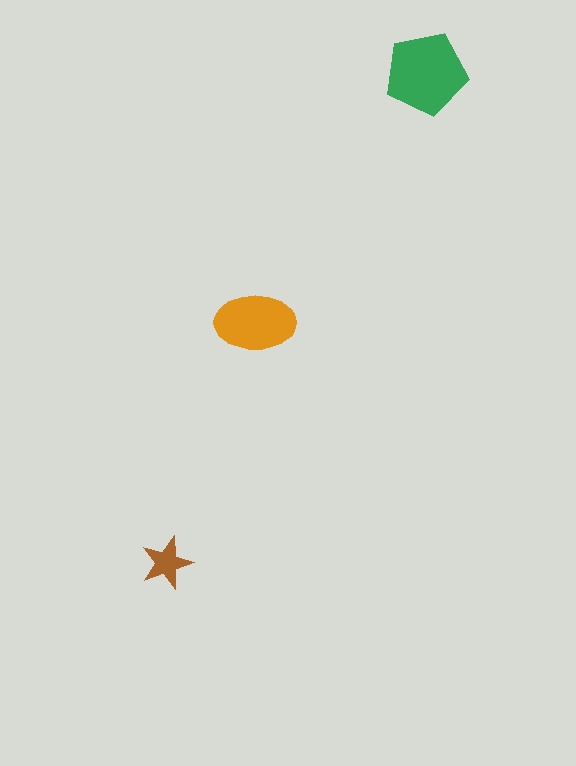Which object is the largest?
The green pentagon.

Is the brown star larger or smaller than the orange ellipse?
Smaller.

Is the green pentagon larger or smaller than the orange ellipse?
Larger.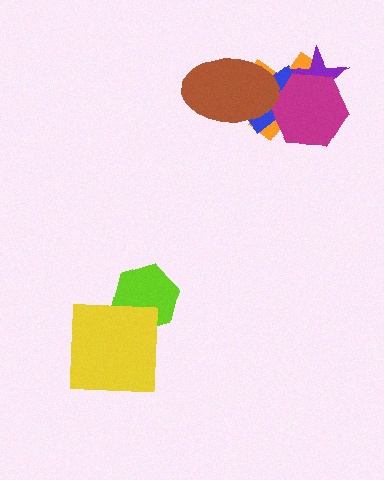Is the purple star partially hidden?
Yes, it is partially covered by another shape.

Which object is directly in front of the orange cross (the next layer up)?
The purple star is directly in front of the orange cross.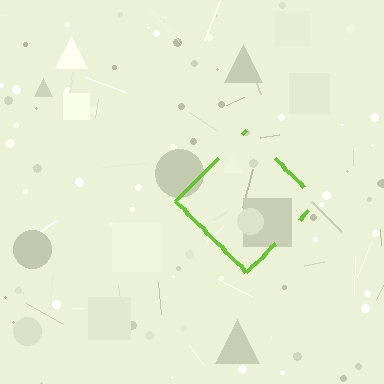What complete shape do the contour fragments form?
The contour fragments form a diamond.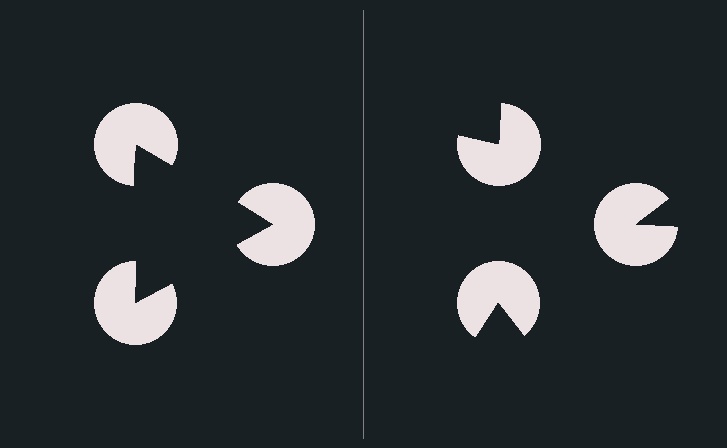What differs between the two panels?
The pac-man discs are positioned identically on both sides; only the wedge orientations differ. On the left they align to a triangle; on the right they are misaligned.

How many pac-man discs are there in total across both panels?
6 — 3 on each side.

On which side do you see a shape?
An illusory triangle appears on the left side. On the right side the wedge cuts are rotated, so no coherent shape forms.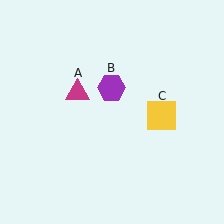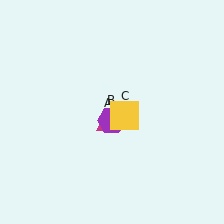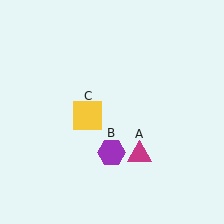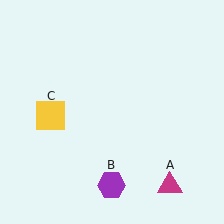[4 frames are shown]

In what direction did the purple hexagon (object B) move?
The purple hexagon (object B) moved down.